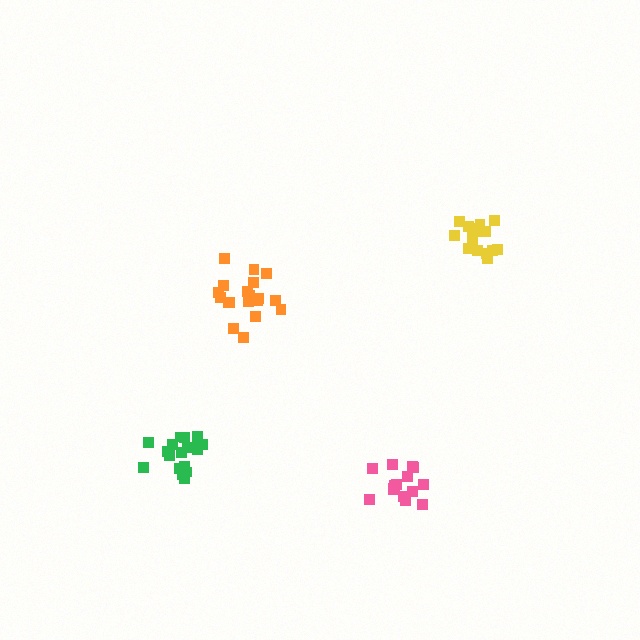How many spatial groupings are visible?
There are 4 spatial groupings.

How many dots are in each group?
Group 1: 18 dots, Group 2: 15 dots, Group 3: 19 dots, Group 4: 15 dots (67 total).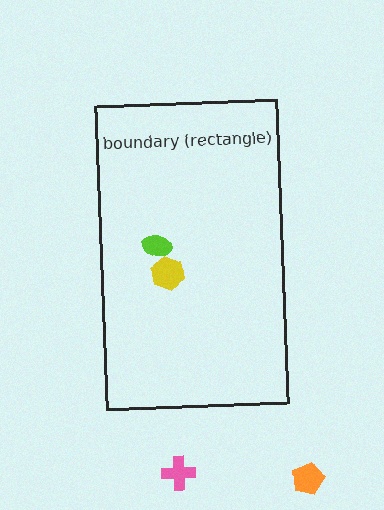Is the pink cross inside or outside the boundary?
Outside.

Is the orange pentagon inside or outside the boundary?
Outside.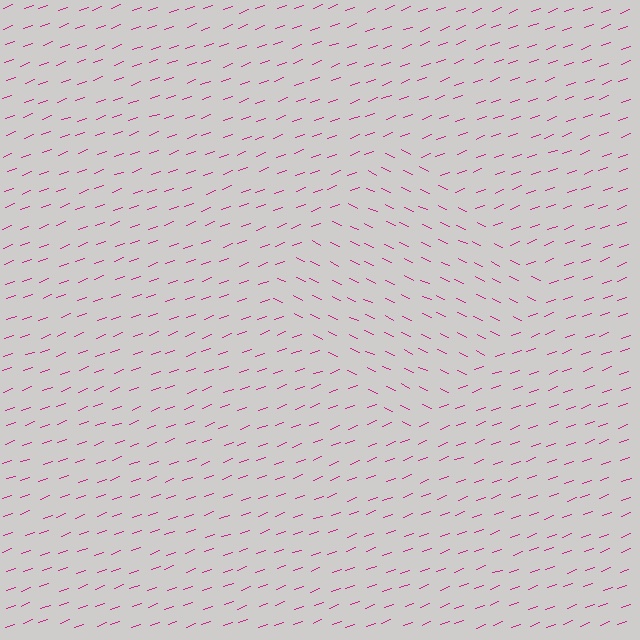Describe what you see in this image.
The image is filled with small magenta line segments. A diamond region in the image has lines oriented differently from the surrounding lines, creating a visible texture boundary.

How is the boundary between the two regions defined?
The boundary is defined purely by a change in line orientation (approximately 45 degrees difference). All lines are the same color and thickness.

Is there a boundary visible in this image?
Yes, there is a texture boundary formed by a change in line orientation.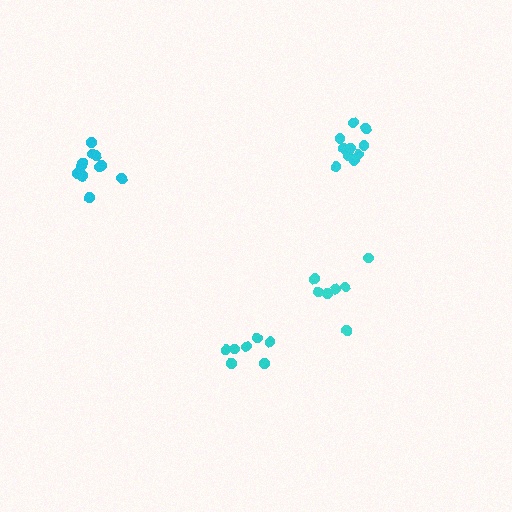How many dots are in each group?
Group 1: 7 dots, Group 2: 10 dots, Group 3: 8 dots, Group 4: 11 dots (36 total).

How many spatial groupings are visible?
There are 4 spatial groupings.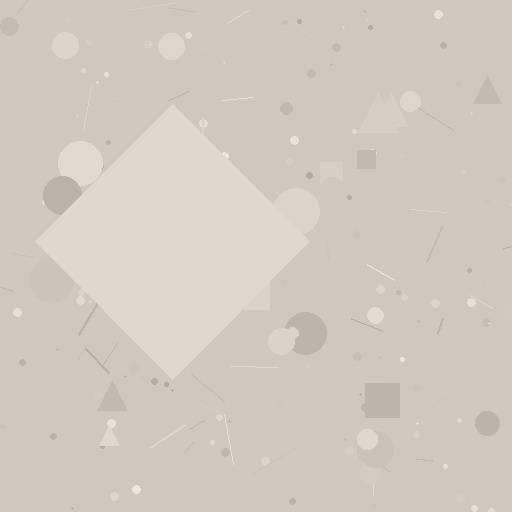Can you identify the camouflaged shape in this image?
The camouflaged shape is a diamond.